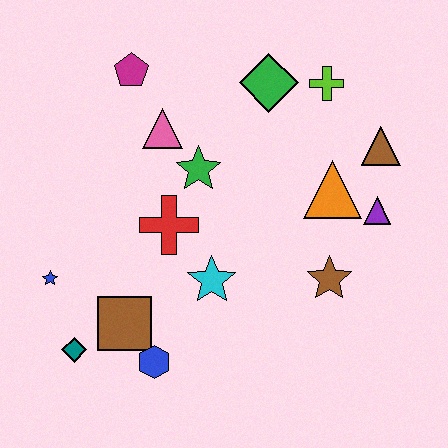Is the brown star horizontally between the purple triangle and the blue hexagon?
Yes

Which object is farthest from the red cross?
The brown triangle is farthest from the red cross.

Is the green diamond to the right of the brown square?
Yes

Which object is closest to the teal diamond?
The brown square is closest to the teal diamond.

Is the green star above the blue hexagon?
Yes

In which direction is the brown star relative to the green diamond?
The brown star is below the green diamond.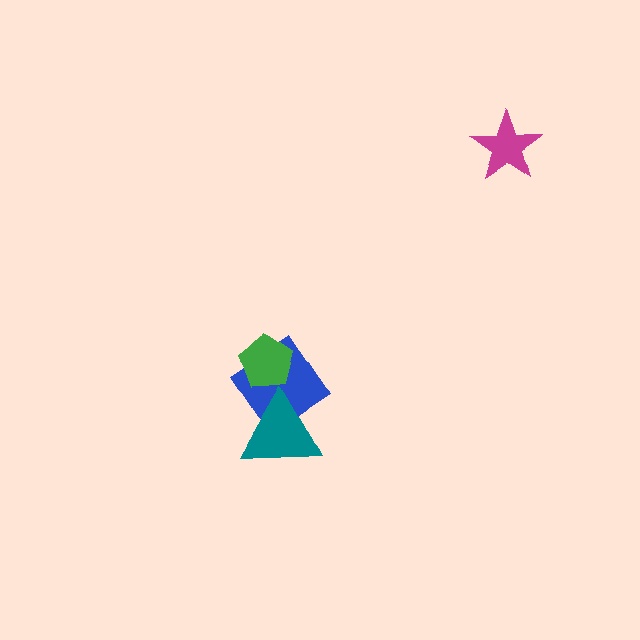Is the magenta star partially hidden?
No, no other shape covers it.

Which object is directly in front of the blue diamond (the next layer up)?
The green pentagon is directly in front of the blue diamond.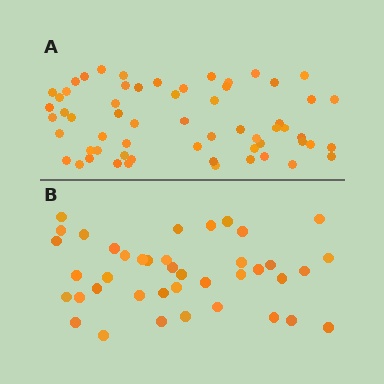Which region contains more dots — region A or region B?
Region A (the top region) has more dots.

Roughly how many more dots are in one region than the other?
Region A has approximately 20 more dots than region B.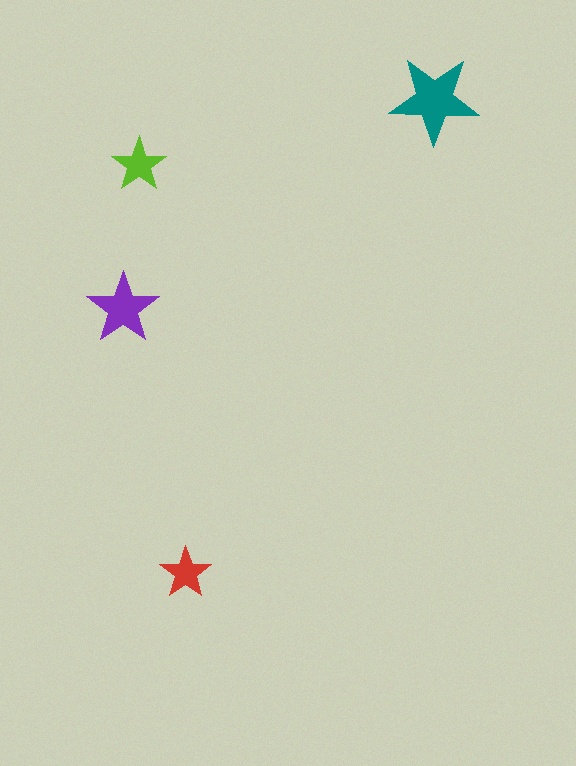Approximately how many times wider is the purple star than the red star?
About 1.5 times wider.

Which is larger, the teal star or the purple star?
The teal one.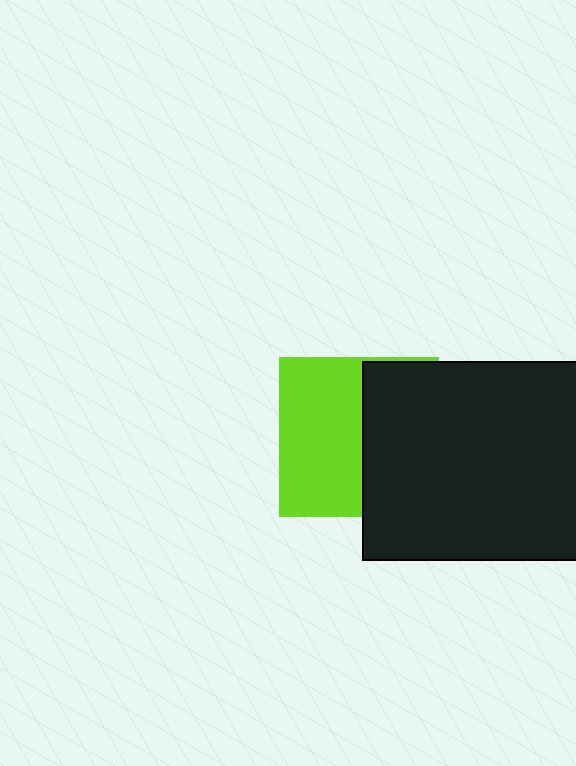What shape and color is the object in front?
The object in front is a black rectangle.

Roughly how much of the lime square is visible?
About half of it is visible (roughly 52%).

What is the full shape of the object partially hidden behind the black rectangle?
The partially hidden object is a lime square.